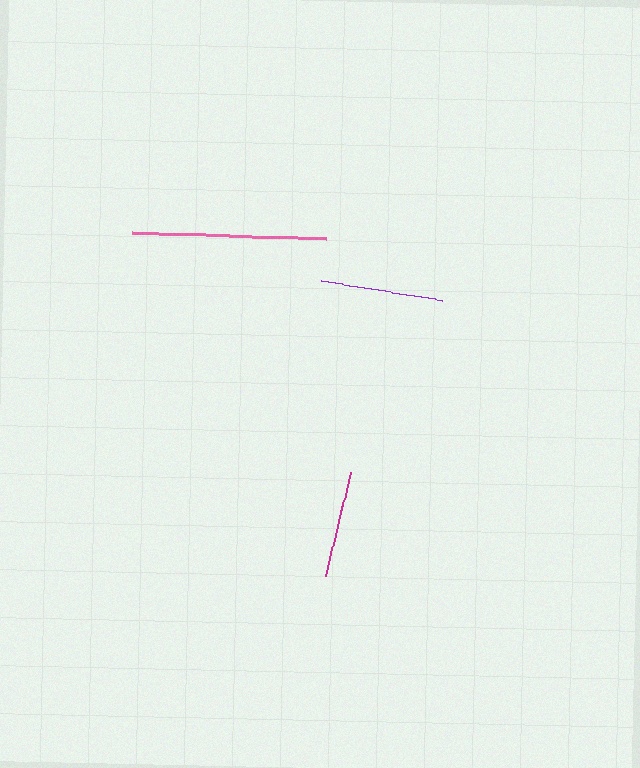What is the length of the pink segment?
The pink segment is approximately 194 pixels long.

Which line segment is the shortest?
The magenta line is the shortest at approximately 108 pixels.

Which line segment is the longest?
The pink line is the longest at approximately 194 pixels.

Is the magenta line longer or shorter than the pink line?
The pink line is longer than the magenta line.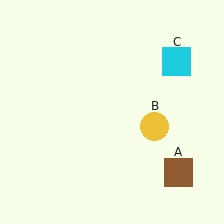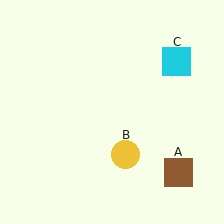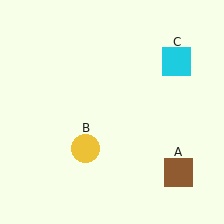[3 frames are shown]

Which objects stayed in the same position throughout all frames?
Brown square (object A) and cyan square (object C) remained stationary.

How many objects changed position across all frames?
1 object changed position: yellow circle (object B).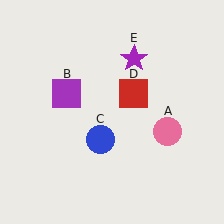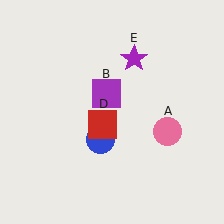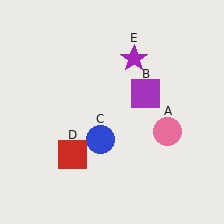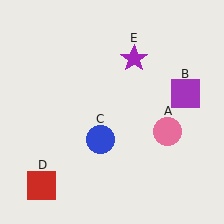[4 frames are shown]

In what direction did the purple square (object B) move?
The purple square (object B) moved right.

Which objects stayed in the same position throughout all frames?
Pink circle (object A) and blue circle (object C) and purple star (object E) remained stationary.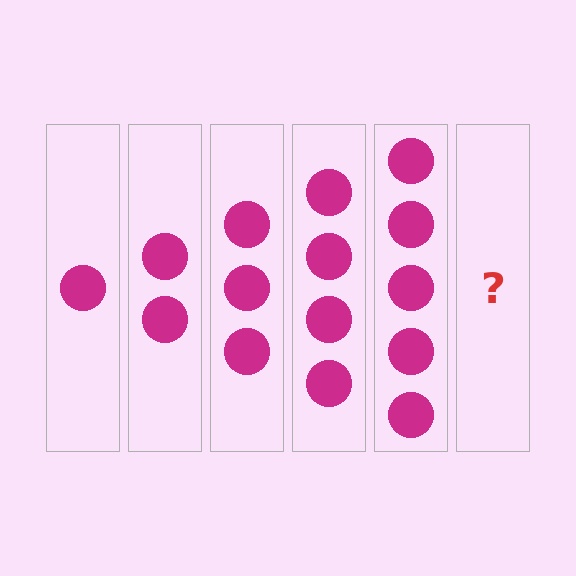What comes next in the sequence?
The next element should be 6 circles.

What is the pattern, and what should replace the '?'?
The pattern is that each step adds one more circle. The '?' should be 6 circles.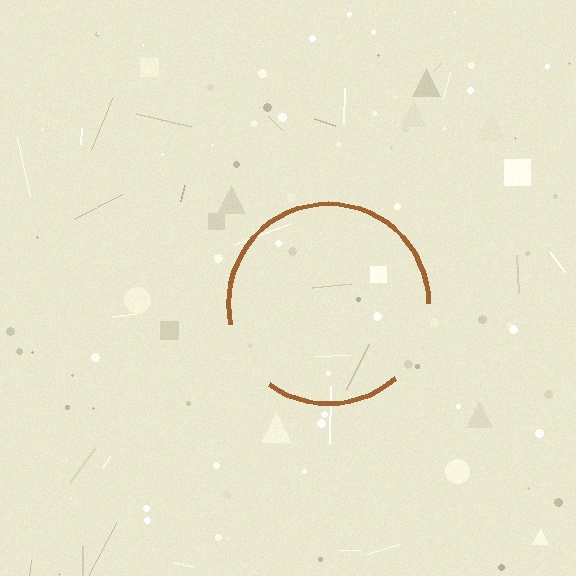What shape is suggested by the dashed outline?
The dashed outline suggests a circle.